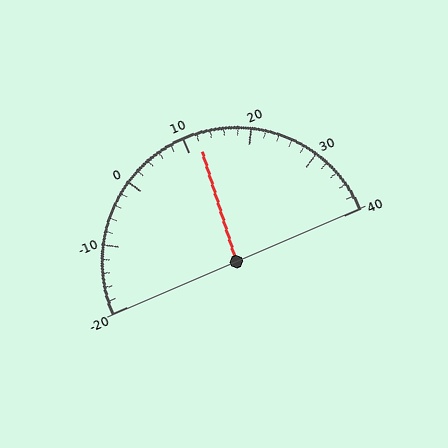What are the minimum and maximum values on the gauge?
The gauge ranges from -20 to 40.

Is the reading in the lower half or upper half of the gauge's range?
The reading is in the upper half of the range (-20 to 40).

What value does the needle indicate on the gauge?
The needle indicates approximately 12.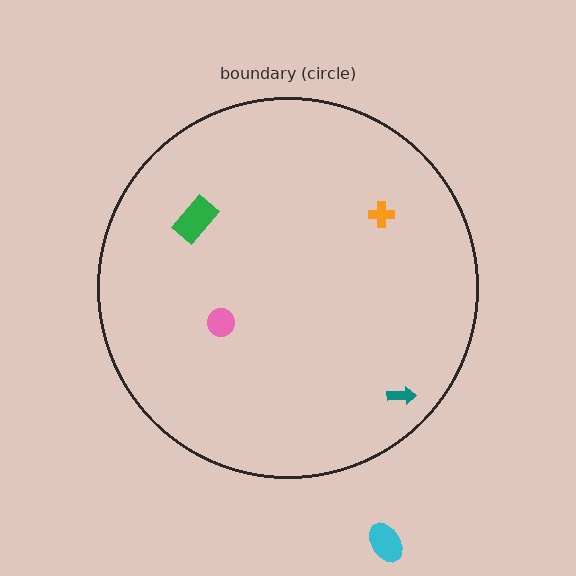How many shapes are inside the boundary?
4 inside, 1 outside.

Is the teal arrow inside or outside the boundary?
Inside.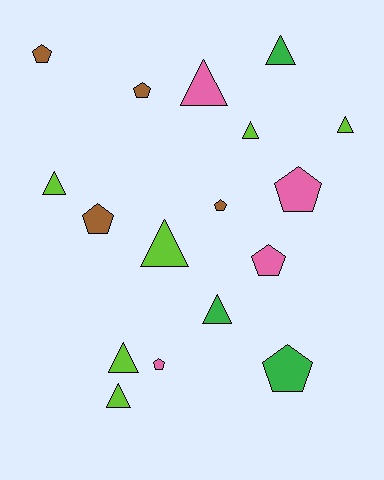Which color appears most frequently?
Lime, with 6 objects.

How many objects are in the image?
There are 17 objects.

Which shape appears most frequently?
Triangle, with 9 objects.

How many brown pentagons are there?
There are 4 brown pentagons.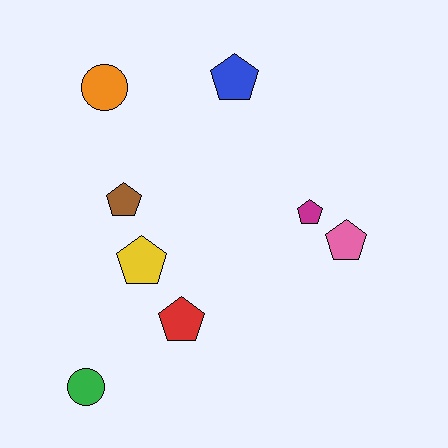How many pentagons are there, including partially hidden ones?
There are 6 pentagons.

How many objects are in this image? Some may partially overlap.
There are 8 objects.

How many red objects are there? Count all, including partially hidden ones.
There is 1 red object.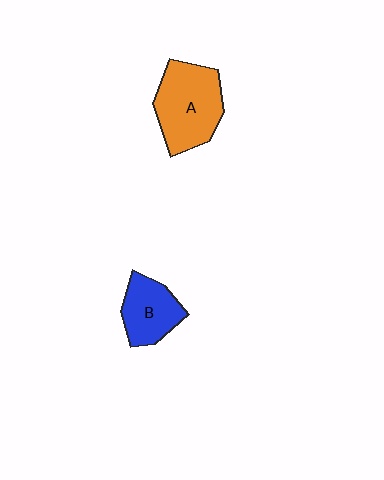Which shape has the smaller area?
Shape B (blue).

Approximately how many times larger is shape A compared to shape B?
Approximately 1.5 times.